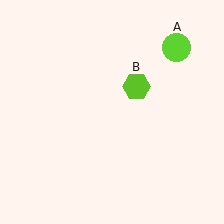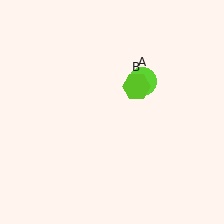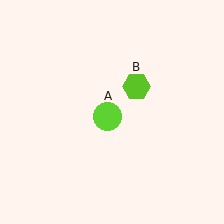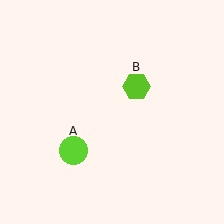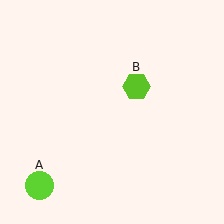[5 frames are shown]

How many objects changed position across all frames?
1 object changed position: lime circle (object A).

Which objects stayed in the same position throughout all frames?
Lime hexagon (object B) remained stationary.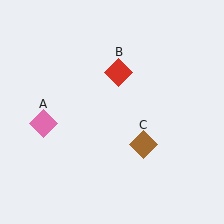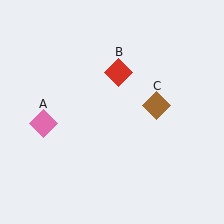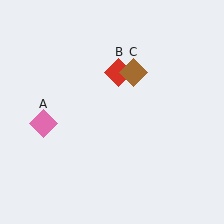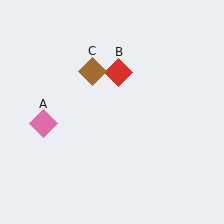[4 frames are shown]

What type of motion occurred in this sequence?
The brown diamond (object C) rotated counterclockwise around the center of the scene.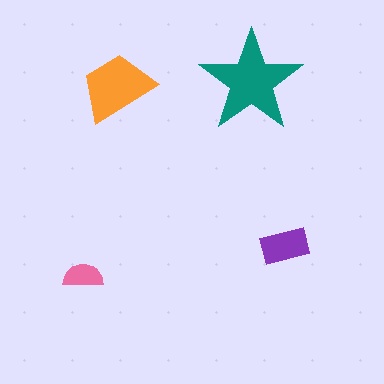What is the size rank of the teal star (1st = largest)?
1st.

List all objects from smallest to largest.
The pink semicircle, the purple rectangle, the orange trapezoid, the teal star.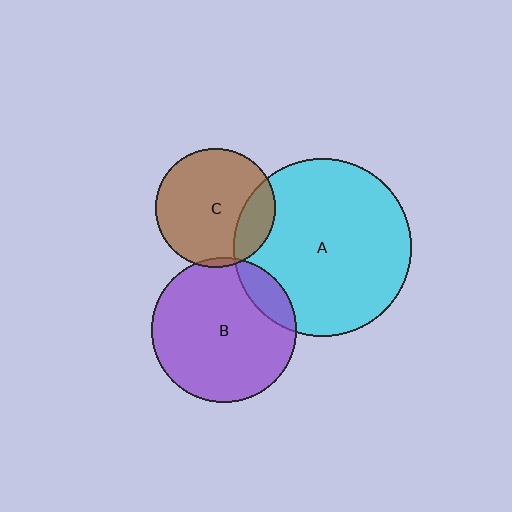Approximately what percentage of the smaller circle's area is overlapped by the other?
Approximately 15%.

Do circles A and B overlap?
Yes.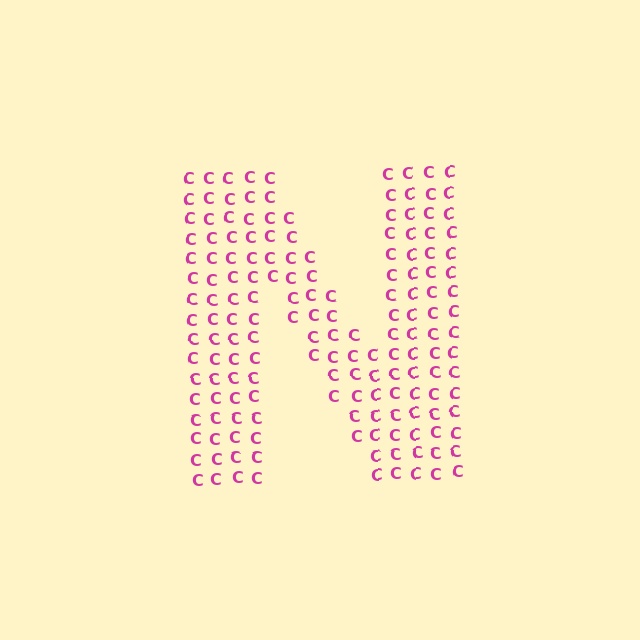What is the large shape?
The large shape is the letter N.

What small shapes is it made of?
It is made of small letter C's.